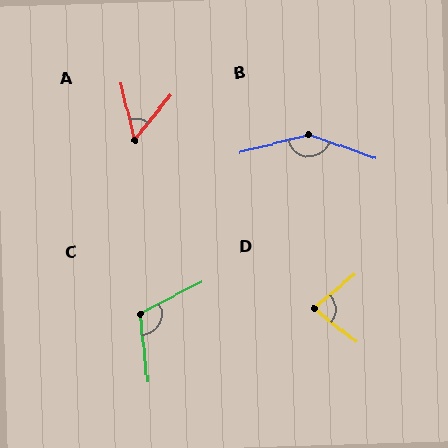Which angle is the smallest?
A, at approximately 53 degrees.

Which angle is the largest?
B, at approximately 146 degrees.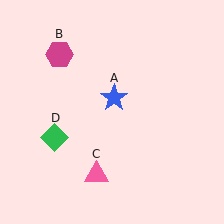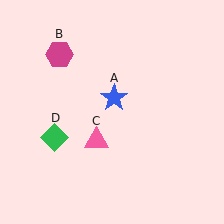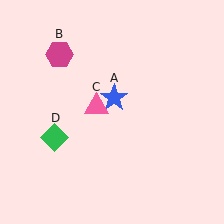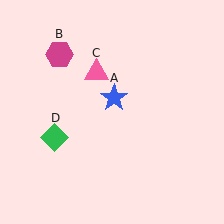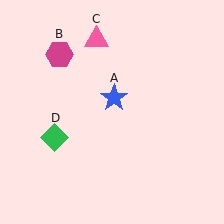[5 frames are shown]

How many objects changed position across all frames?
1 object changed position: pink triangle (object C).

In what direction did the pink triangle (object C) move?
The pink triangle (object C) moved up.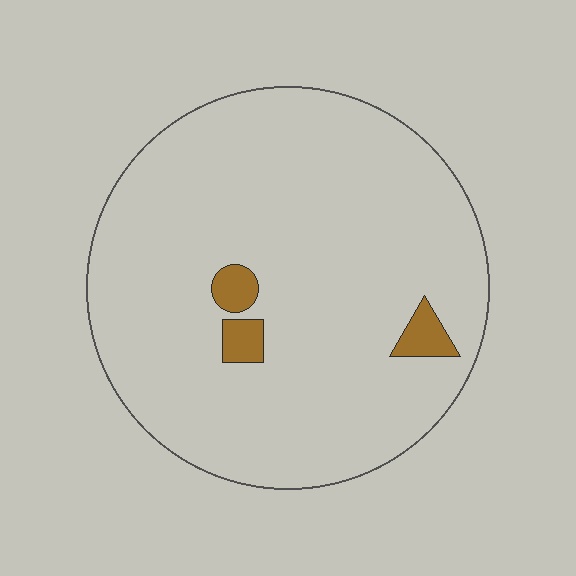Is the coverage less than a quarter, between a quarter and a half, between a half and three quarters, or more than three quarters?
Less than a quarter.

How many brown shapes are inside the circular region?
3.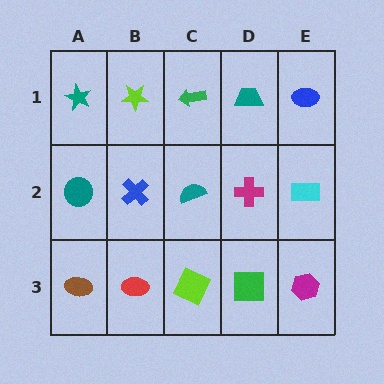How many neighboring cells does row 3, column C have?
3.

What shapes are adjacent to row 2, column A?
A teal star (row 1, column A), a brown ellipse (row 3, column A), a blue cross (row 2, column B).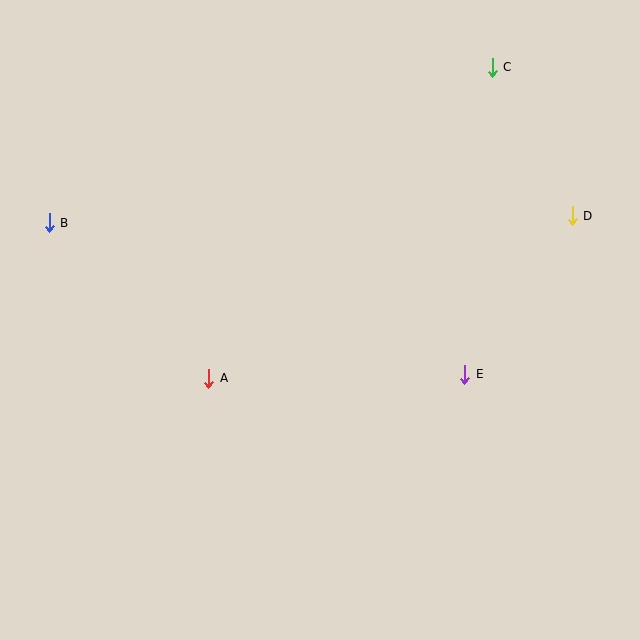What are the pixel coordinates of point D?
Point D is at (572, 216).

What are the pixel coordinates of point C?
Point C is at (492, 67).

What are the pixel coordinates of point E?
Point E is at (465, 374).